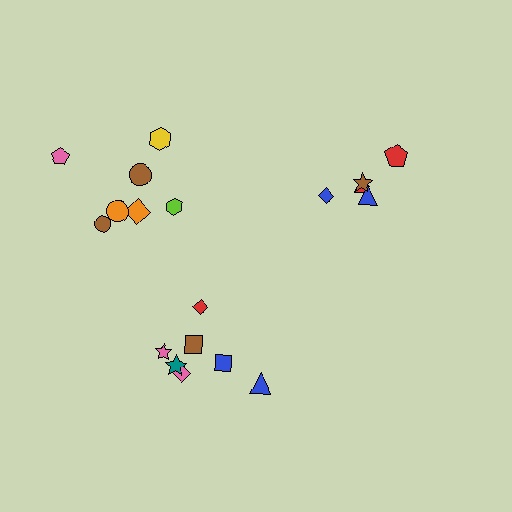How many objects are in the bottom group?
There are 7 objects.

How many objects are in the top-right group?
There are 5 objects.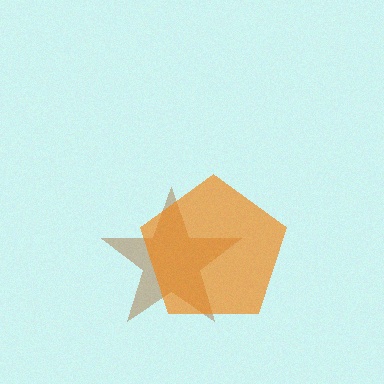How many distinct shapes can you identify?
There are 2 distinct shapes: a brown star, an orange pentagon.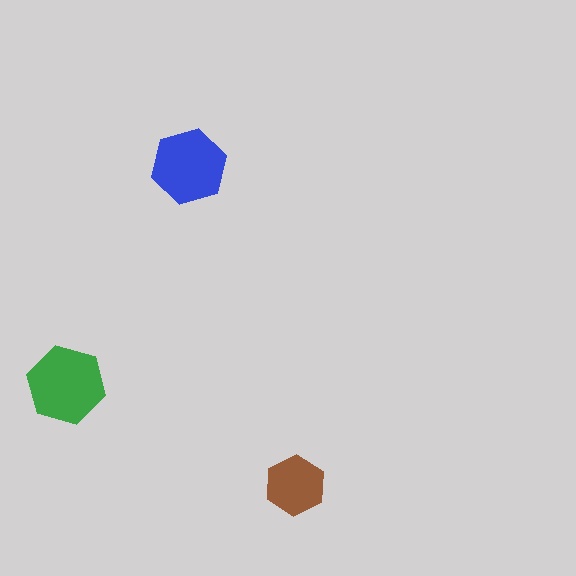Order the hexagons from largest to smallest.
the green one, the blue one, the brown one.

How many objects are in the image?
There are 3 objects in the image.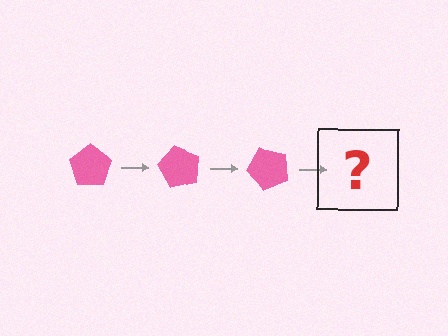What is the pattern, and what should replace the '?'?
The pattern is that the pentagon rotates 60 degrees each step. The '?' should be a pink pentagon rotated 180 degrees.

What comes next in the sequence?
The next element should be a pink pentagon rotated 180 degrees.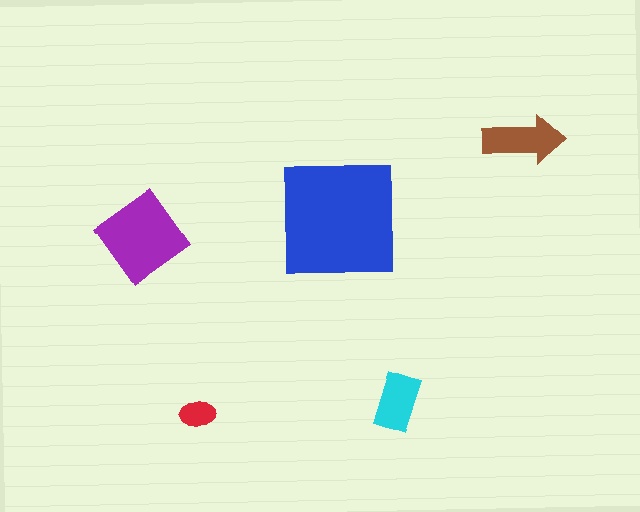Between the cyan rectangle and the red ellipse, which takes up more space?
The cyan rectangle.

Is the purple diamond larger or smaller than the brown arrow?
Larger.